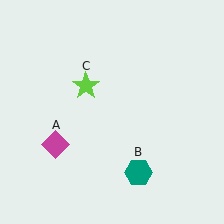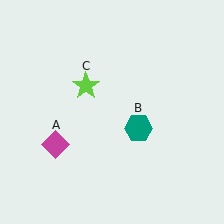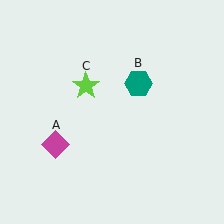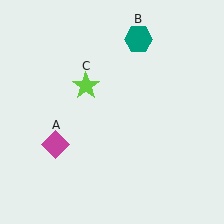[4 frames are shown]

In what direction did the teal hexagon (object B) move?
The teal hexagon (object B) moved up.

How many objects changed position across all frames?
1 object changed position: teal hexagon (object B).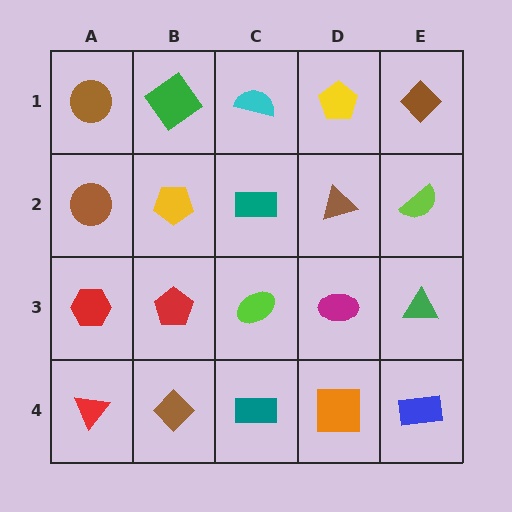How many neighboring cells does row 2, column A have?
3.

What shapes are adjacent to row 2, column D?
A yellow pentagon (row 1, column D), a magenta ellipse (row 3, column D), a teal rectangle (row 2, column C), a lime semicircle (row 2, column E).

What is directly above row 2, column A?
A brown circle.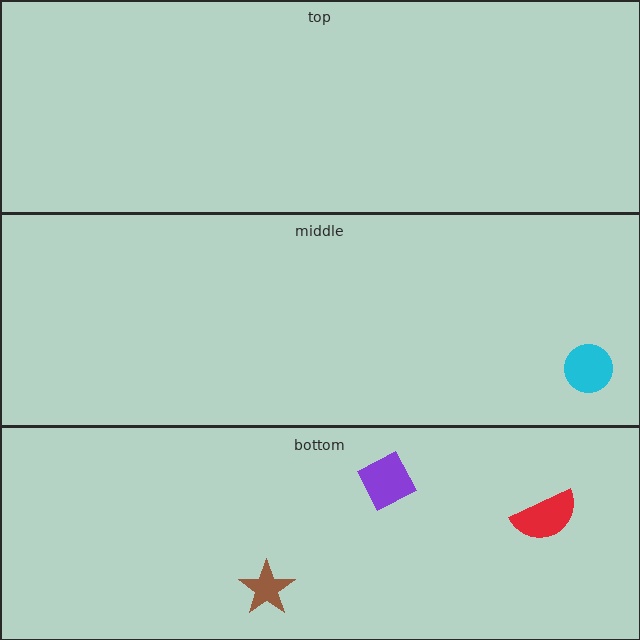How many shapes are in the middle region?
1.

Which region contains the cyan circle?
The middle region.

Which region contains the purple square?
The bottom region.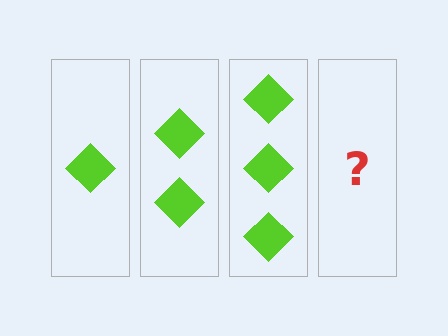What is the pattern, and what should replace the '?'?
The pattern is that each step adds one more diamond. The '?' should be 4 diamonds.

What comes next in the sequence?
The next element should be 4 diamonds.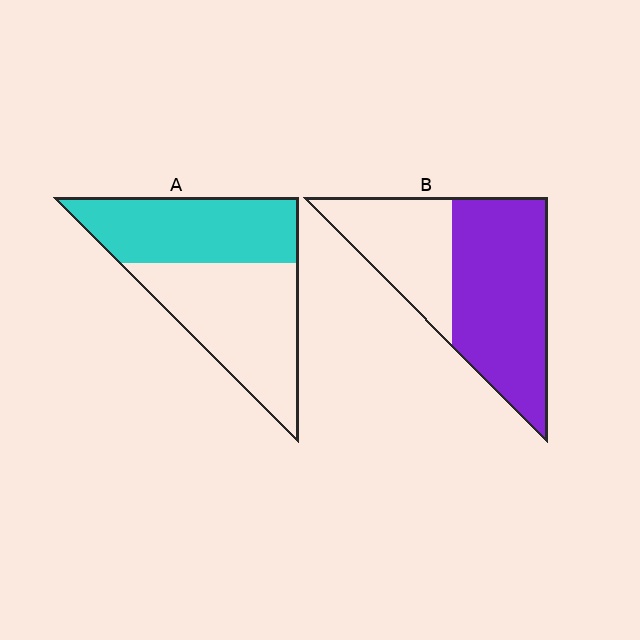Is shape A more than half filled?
Roughly half.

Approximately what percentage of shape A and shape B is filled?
A is approximately 45% and B is approximately 65%.